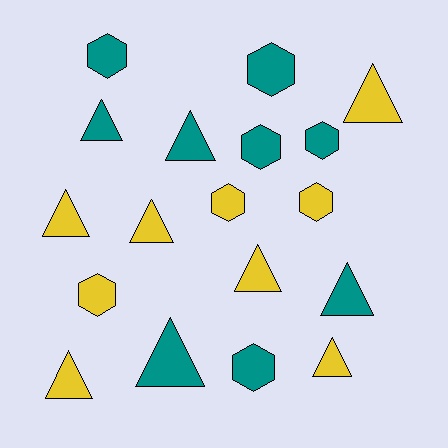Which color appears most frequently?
Yellow, with 9 objects.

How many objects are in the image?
There are 18 objects.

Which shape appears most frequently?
Triangle, with 10 objects.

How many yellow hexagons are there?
There are 3 yellow hexagons.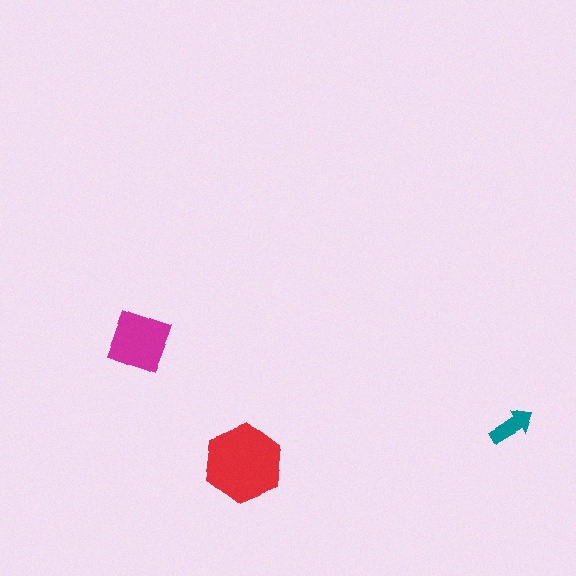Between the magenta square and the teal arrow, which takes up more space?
The magenta square.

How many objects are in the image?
There are 3 objects in the image.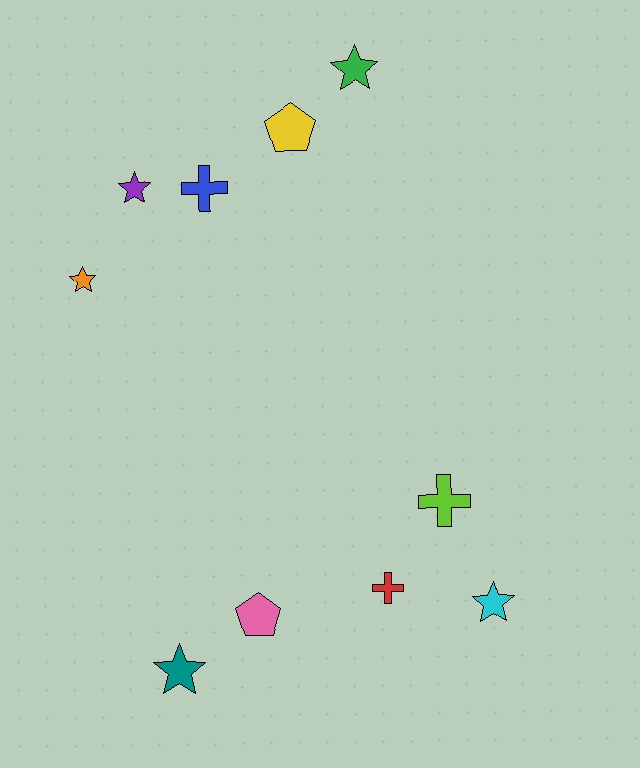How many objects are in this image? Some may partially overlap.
There are 10 objects.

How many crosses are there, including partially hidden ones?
There are 3 crosses.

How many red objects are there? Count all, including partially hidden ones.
There is 1 red object.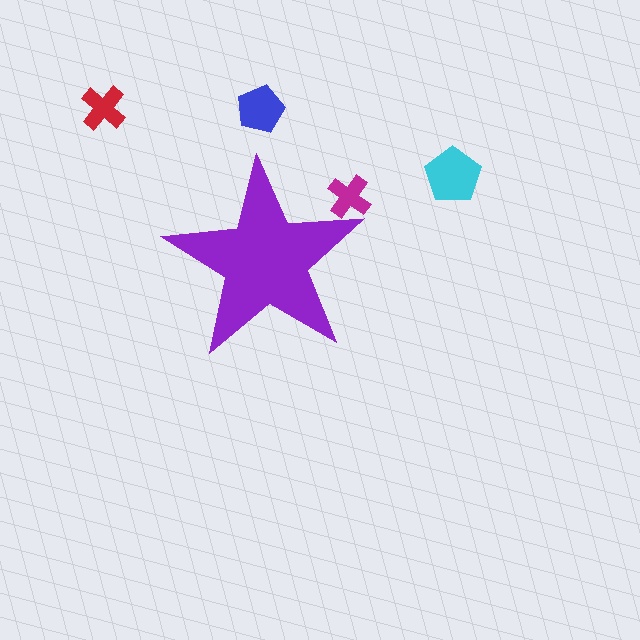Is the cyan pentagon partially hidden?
No, the cyan pentagon is fully visible.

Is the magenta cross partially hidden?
Yes, the magenta cross is partially hidden behind the purple star.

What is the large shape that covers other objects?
A purple star.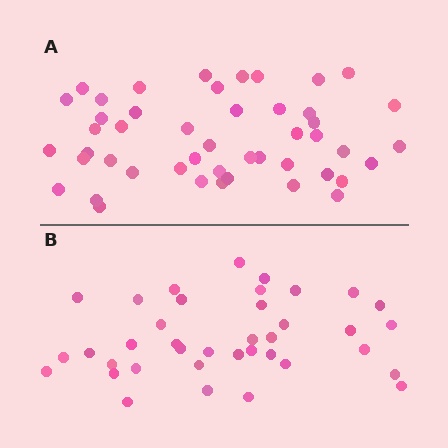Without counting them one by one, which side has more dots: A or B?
Region A (the top region) has more dots.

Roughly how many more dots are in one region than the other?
Region A has roughly 8 or so more dots than region B.